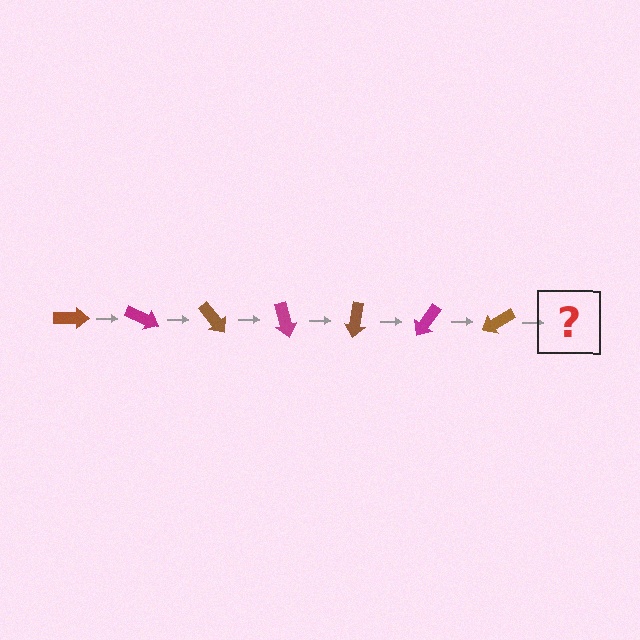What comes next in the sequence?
The next element should be a magenta arrow, rotated 175 degrees from the start.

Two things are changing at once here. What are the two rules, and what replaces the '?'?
The two rules are that it rotates 25 degrees each step and the color cycles through brown and magenta. The '?' should be a magenta arrow, rotated 175 degrees from the start.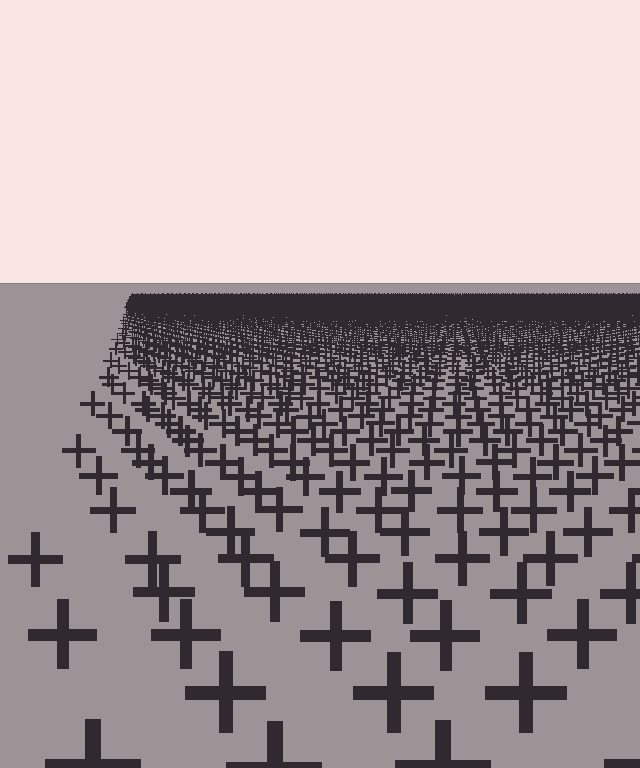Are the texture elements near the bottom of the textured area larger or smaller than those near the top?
Larger. Near the bottom, elements are closer to the viewer and appear at a bigger on-screen size.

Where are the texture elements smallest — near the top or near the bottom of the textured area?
Near the top.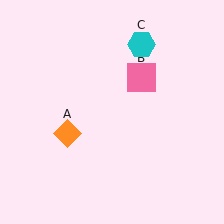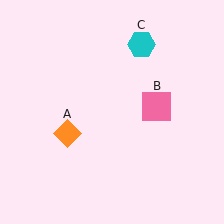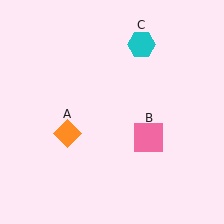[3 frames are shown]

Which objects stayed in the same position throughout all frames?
Orange diamond (object A) and cyan hexagon (object C) remained stationary.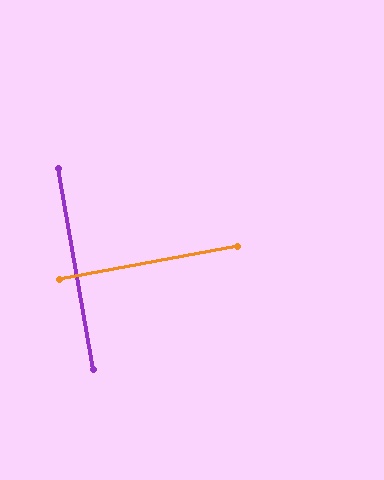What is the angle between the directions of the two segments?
Approximately 90 degrees.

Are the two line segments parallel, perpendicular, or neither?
Perpendicular — they meet at approximately 90°.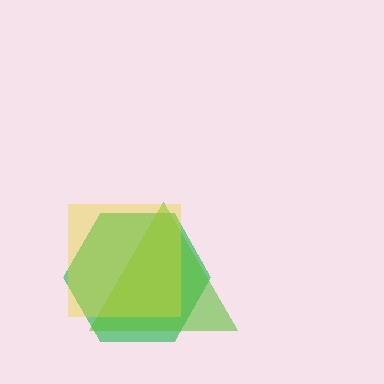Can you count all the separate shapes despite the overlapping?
Yes, there are 3 separate shapes.